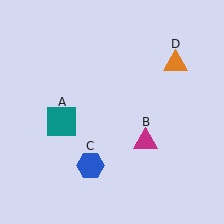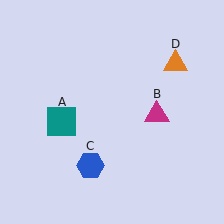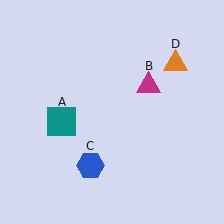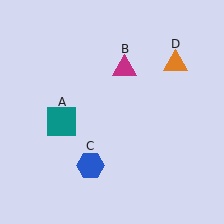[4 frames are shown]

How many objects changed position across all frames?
1 object changed position: magenta triangle (object B).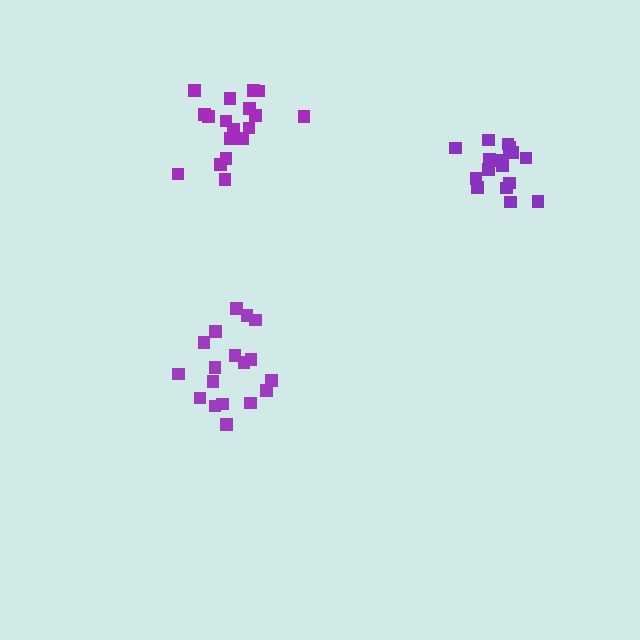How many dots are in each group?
Group 1: 18 dots, Group 2: 16 dots, Group 3: 18 dots (52 total).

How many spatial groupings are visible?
There are 3 spatial groupings.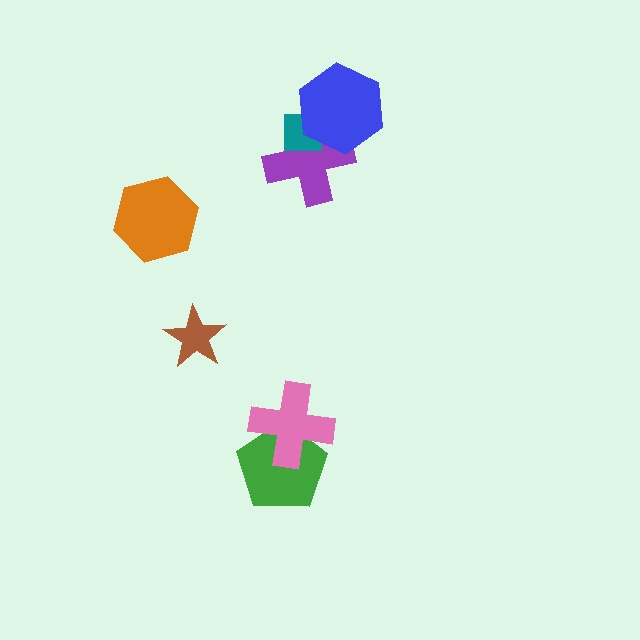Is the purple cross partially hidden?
Yes, it is partially covered by another shape.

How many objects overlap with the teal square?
2 objects overlap with the teal square.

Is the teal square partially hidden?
Yes, it is partially covered by another shape.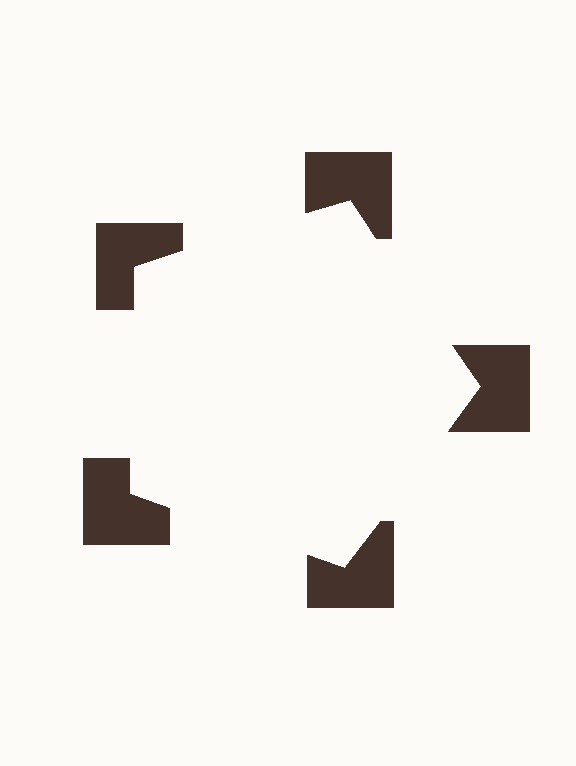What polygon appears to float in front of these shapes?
An illusory pentagon — its edges are inferred from the aligned wedge cuts in the notched squares, not physically drawn.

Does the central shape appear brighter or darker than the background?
It typically appears slightly brighter than the background, even though no actual brightness change is drawn.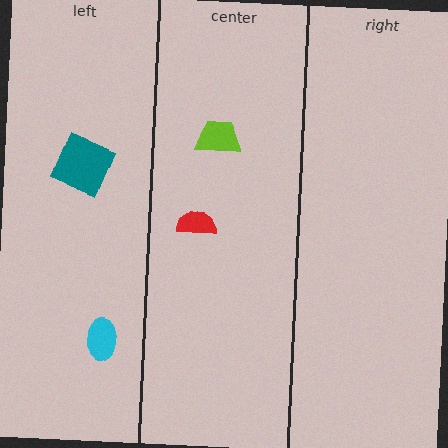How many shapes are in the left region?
2.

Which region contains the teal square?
The left region.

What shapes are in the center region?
The lime trapezoid, the red semicircle.